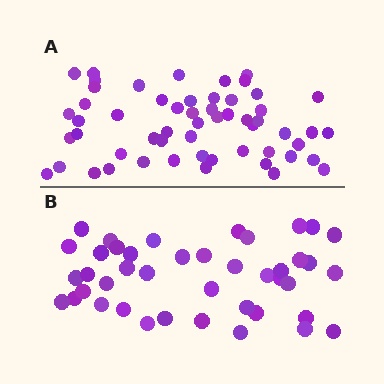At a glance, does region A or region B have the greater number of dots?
Region A (the top region) has more dots.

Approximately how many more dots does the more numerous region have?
Region A has approximately 15 more dots than region B.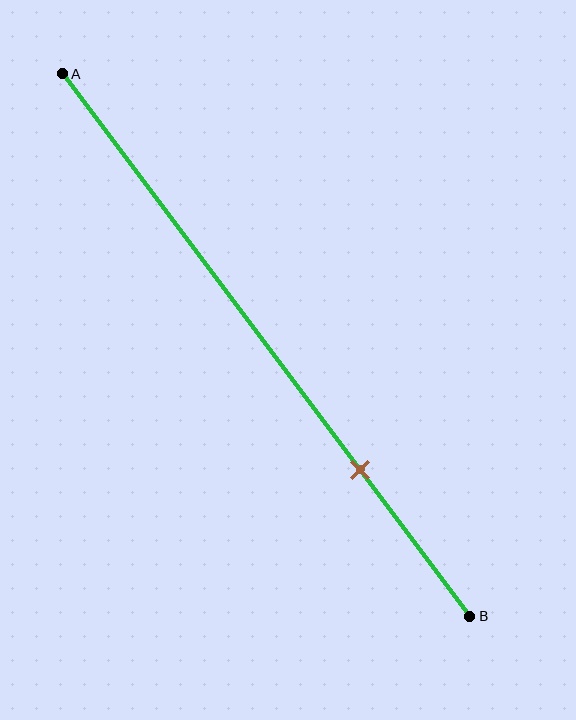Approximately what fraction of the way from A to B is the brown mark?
The brown mark is approximately 75% of the way from A to B.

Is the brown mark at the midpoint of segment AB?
No, the mark is at about 75% from A, not at the 50% midpoint.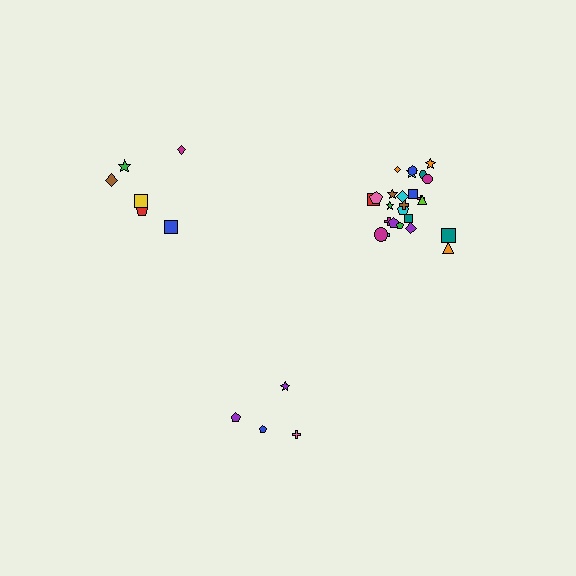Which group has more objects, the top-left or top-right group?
The top-right group.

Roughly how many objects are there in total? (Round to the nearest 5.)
Roughly 35 objects in total.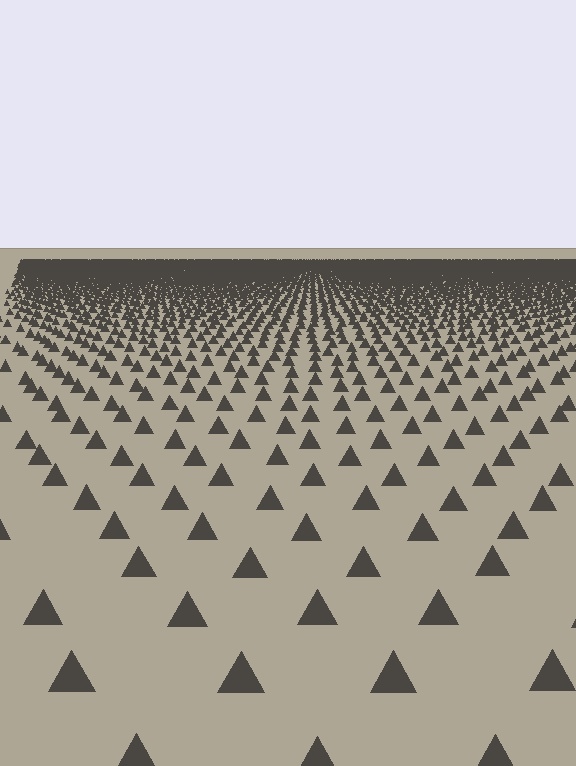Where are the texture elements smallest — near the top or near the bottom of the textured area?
Near the top.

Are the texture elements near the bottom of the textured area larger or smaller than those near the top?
Larger. Near the bottom, elements are closer to the viewer and appear at a bigger on-screen size.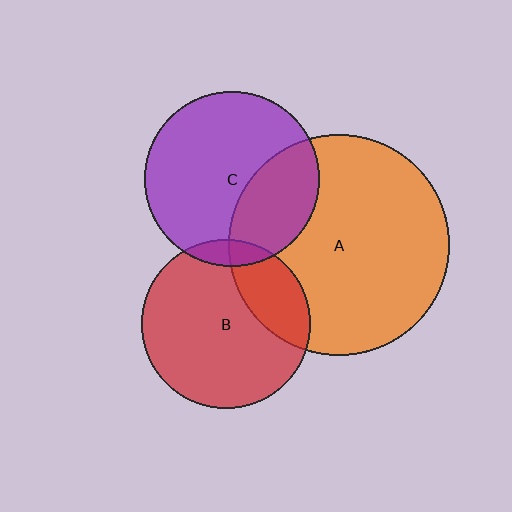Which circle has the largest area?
Circle A (orange).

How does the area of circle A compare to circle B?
Approximately 1.7 times.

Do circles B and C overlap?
Yes.